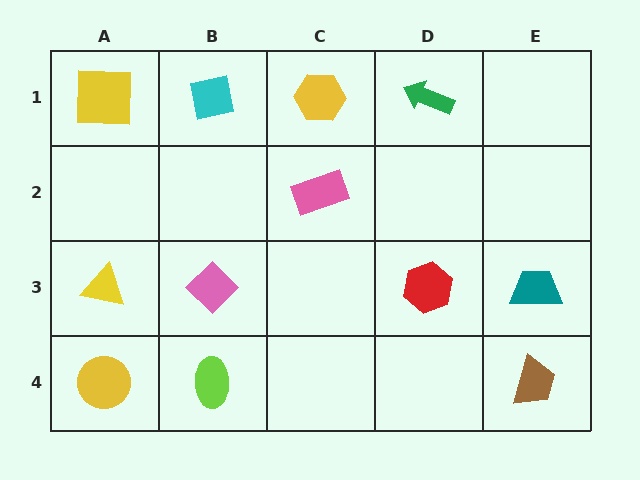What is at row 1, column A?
A yellow square.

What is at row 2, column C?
A pink rectangle.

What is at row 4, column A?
A yellow circle.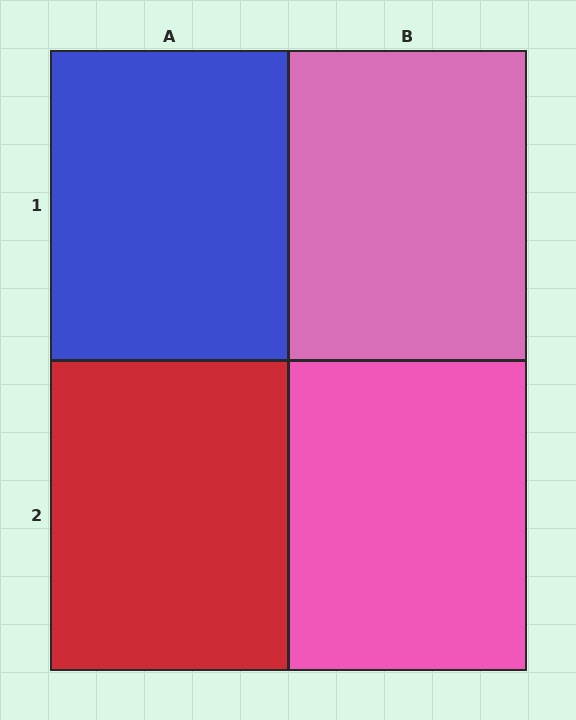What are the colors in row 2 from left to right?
Red, pink.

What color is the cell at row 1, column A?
Blue.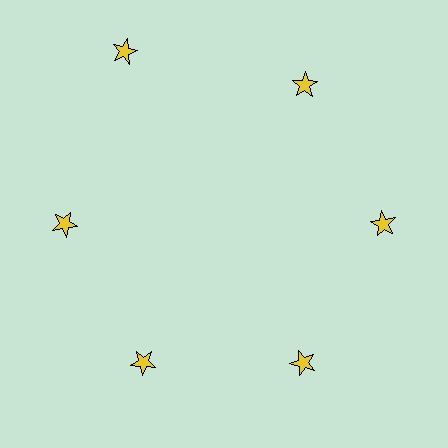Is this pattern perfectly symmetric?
No. The 6 yellow stars are arranged in a ring, but one element near the 11 o'clock position is pushed outward from the center, breaking the 6-fold rotational symmetry.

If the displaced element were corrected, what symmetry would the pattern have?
It would have 6-fold rotational symmetry — the pattern would map onto itself every 60 degrees.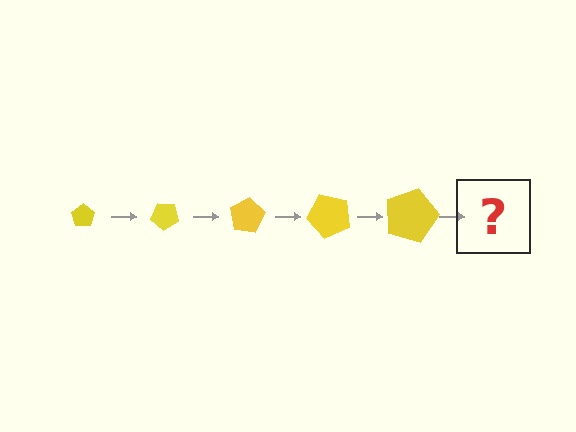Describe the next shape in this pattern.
It should be a pentagon, larger than the previous one and rotated 200 degrees from the start.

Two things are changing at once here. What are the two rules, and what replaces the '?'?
The two rules are that the pentagon grows larger each step and it rotates 40 degrees each step. The '?' should be a pentagon, larger than the previous one and rotated 200 degrees from the start.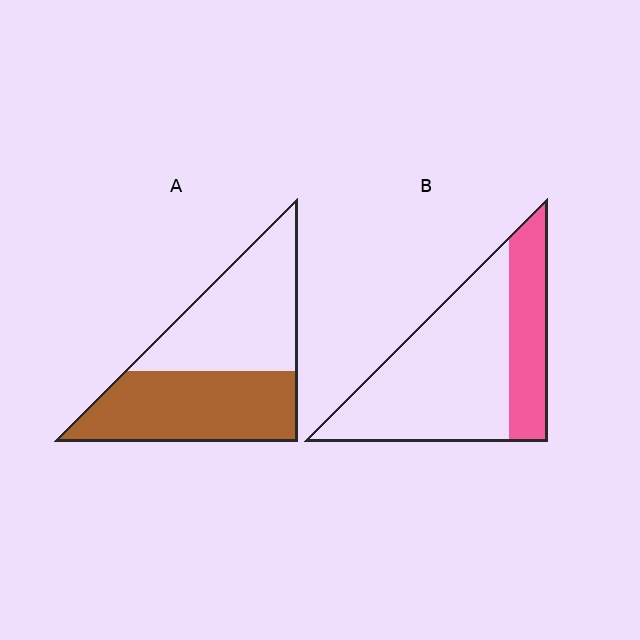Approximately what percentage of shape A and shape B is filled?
A is approximately 50% and B is approximately 30%.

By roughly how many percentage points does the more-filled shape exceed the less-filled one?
By roughly 20 percentage points (A over B).